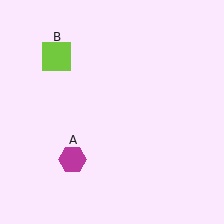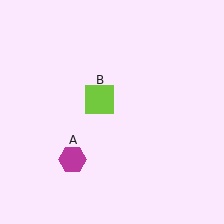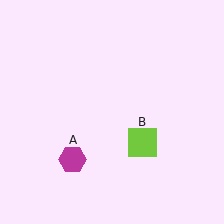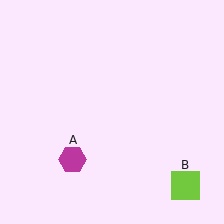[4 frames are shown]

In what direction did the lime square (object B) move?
The lime square (object B) moved down and to the right.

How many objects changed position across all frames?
1 object changed position: lime square (object B).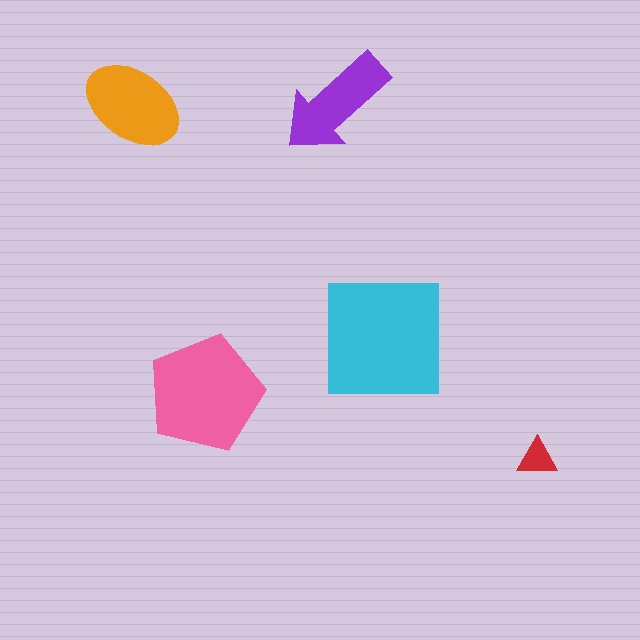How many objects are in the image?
There are 5 objects in the image.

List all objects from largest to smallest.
The cyan square, the pink pentagon, the orange ellipse, the purple arrow, the red triangle.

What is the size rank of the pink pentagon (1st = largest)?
2nd.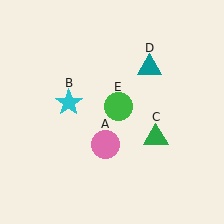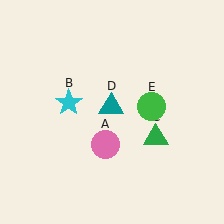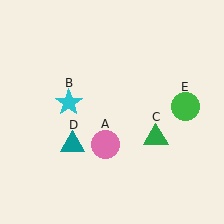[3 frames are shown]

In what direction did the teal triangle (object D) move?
The teal triangle (object D) moved down and to the left.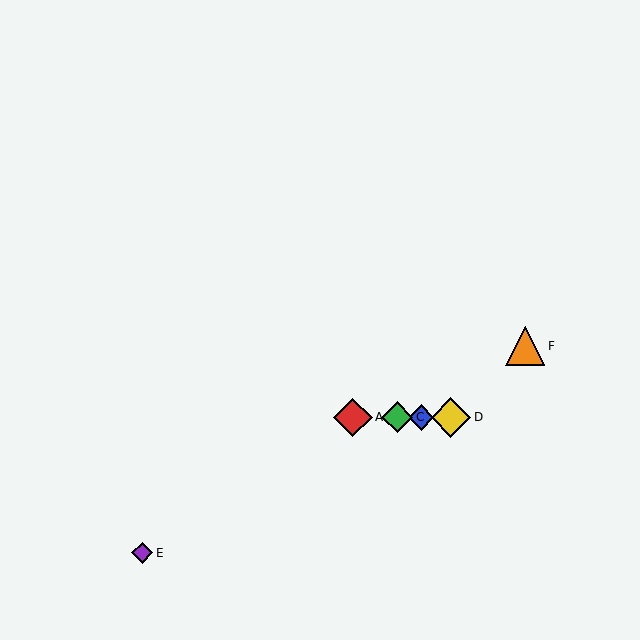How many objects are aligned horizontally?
4 objects (A, B, C, D) are aligned horizontally.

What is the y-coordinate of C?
Object C is at y≈417.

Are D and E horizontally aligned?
No, D is at y≈417 and E is at y≈553.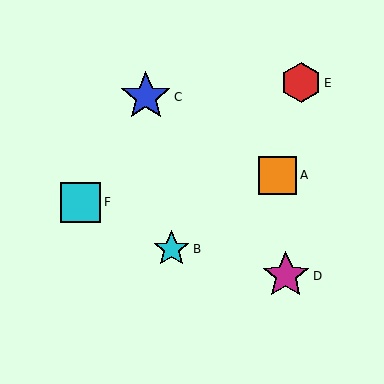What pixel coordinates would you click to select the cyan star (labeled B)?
Click at (171, 249) to select the cyan star B.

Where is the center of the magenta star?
The center of the magenta star is at (286, 276).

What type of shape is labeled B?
Shape B is a cyan star.